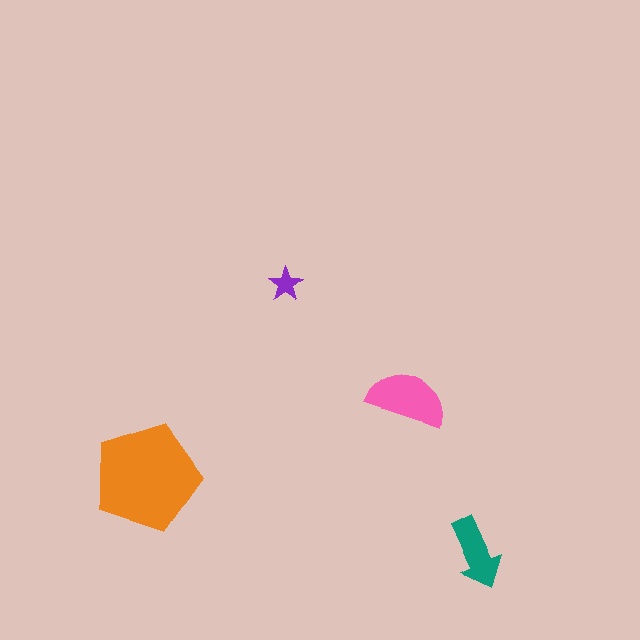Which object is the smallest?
The purple star.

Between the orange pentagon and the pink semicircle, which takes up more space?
The orange pentagon.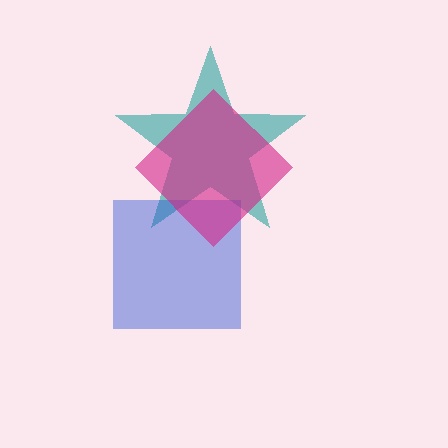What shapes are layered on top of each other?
The layered shapes are: a teal star, a blue square, a magenta diamond.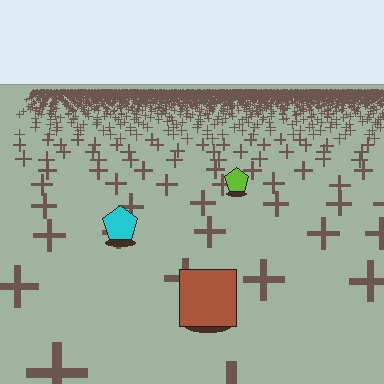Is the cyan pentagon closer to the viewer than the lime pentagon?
Yes. The cyan pentagon is closer — you can tell from the texture gradient: the ground texture is coarser near it.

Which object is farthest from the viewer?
The lime pentagon is farthest from the viewer. It appears smaller and the ground texture around it is denser.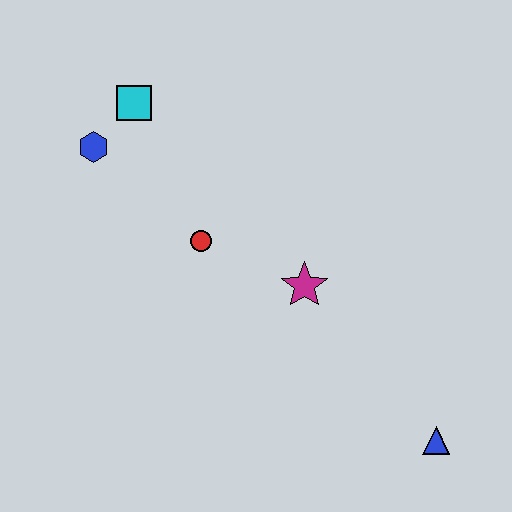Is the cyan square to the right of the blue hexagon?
Yes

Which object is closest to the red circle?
The magenta star is closest to the red circle.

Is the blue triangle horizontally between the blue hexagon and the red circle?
No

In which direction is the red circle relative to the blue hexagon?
The red circle is to the right of the blue hexagon.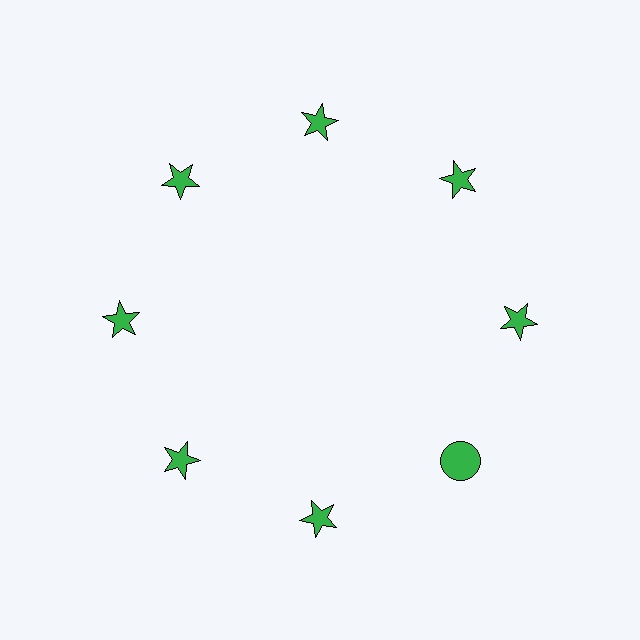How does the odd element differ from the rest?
It has a different shape: circle instead of star.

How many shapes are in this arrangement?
There are 8 shapes arranged in a ring pattern.